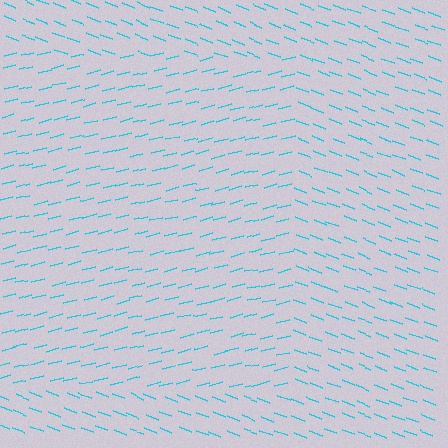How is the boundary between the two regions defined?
The boundary is defined purely by a change in line orientation (approximately 36 degrees difference). All lines are the same color and thickness.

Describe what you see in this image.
The image is filled with small cyan line segments. A rectangle region in the image has lines oriented differently from the surrounding lines, creating a visible texture boundary.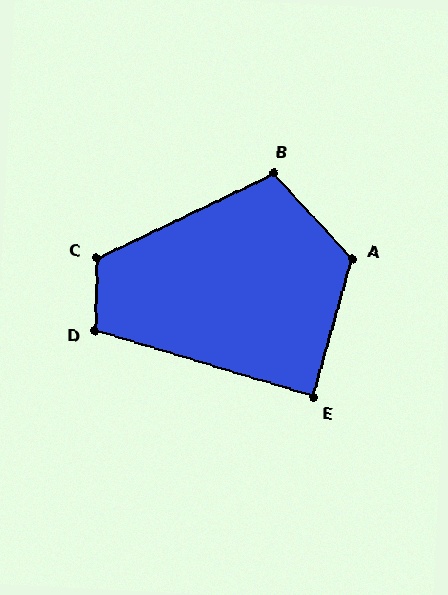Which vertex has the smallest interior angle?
E, at approximately 89 degrees.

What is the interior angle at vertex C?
Approximately 117 degrees (obtuse).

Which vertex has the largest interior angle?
A, at approximately 122 degrees.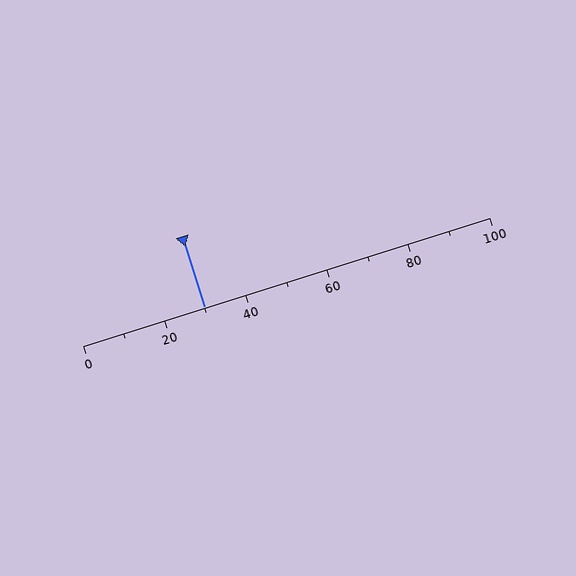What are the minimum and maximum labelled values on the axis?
The axis runs from 0 to 100.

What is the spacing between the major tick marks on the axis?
The major ticks are spaced 20 apart.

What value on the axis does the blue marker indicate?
The marker indicates approximately 30.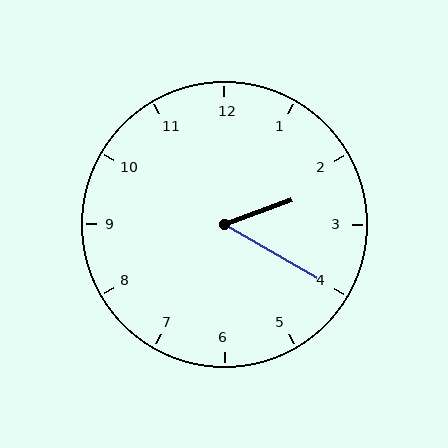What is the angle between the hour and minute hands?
Approximately 50 degrees.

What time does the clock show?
2:20.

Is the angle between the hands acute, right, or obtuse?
It is acute.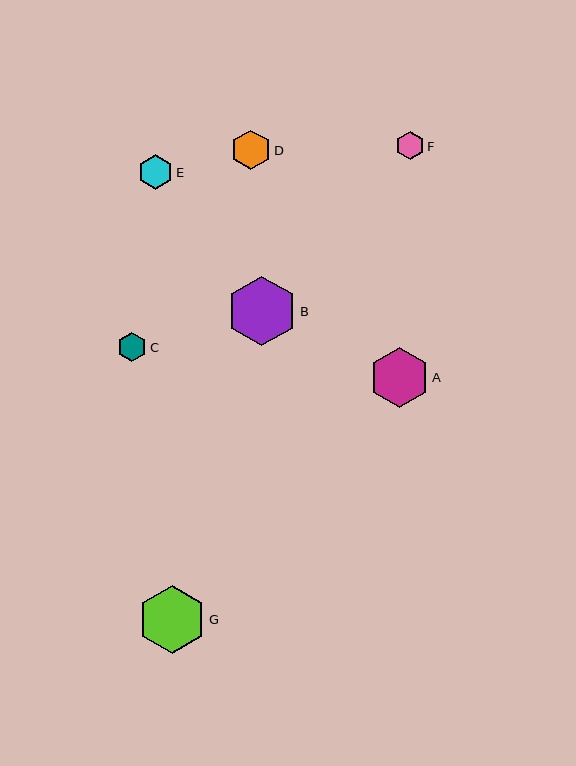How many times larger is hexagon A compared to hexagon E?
Hexagon A is approximately 1.7 times the size of hexagon E.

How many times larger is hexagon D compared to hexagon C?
Hexagon D is approximately 1.4 times the size of hexagon C.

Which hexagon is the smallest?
Hexagon F is the smallest with a size of approximately 28 pixels.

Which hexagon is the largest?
Hexagon B is the largest with a size of approximately 69 pixels.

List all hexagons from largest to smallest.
From largest to smallest: B, G, A, D, E, C, F.